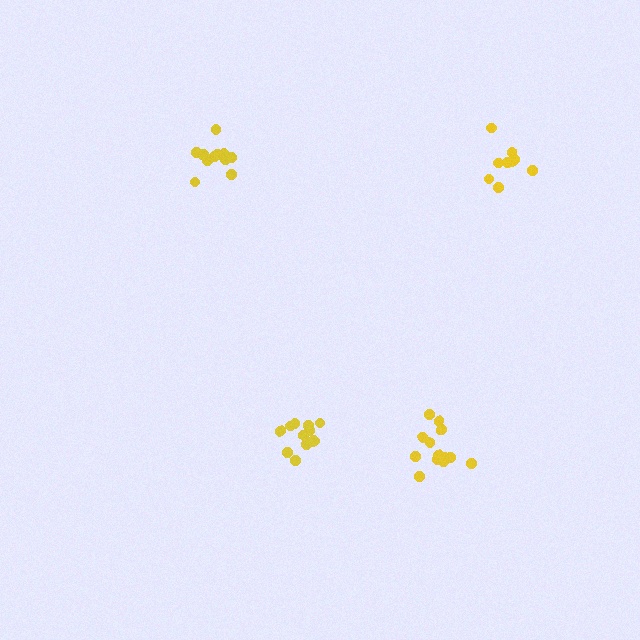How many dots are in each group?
Group 1: 13 dots, Group 2: 12 dots, Group 3: 9 dots, Group 4: 12 dots (46 total).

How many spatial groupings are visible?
There are 4 spatial groupings.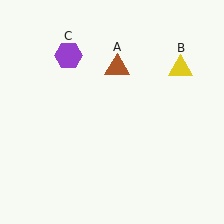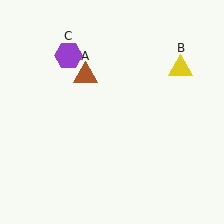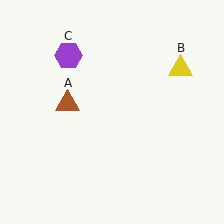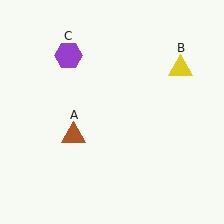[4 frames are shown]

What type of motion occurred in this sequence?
The brown triangle (object A) rotated counterclockwise around the center of the scene.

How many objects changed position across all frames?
1 object changed position: brown triangle (object A).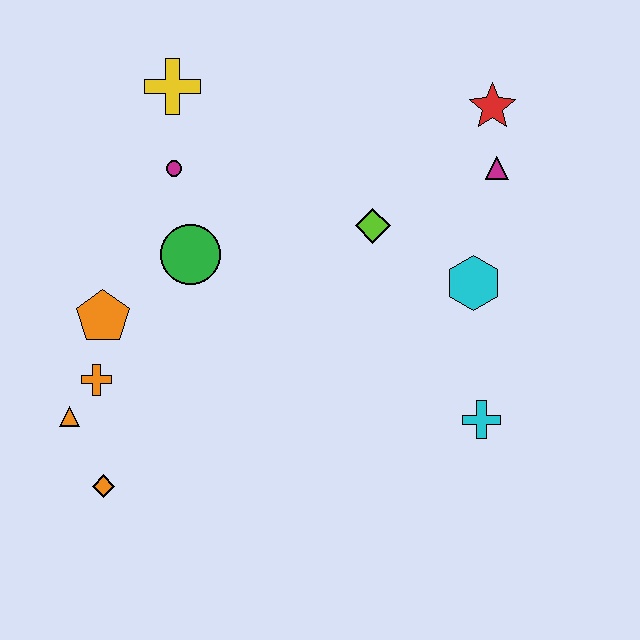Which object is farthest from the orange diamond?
The red star is farthest from the orange diamond.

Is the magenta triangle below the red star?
Yes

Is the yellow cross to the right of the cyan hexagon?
No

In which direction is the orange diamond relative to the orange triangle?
The orange diamond is below the orange triangle.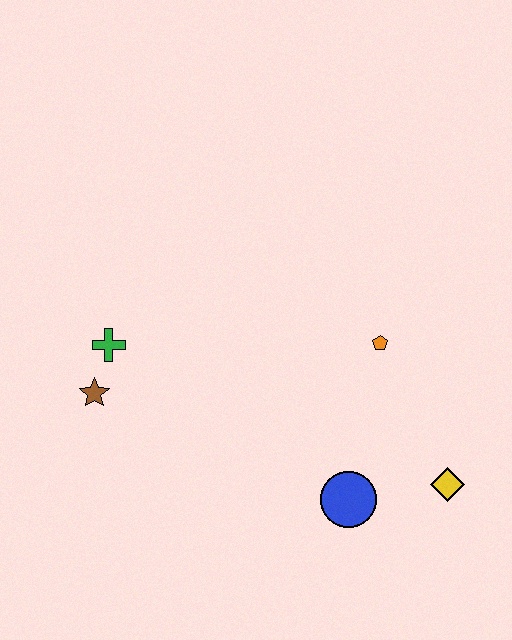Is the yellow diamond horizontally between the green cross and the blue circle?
No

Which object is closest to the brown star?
The green cross is closest to the brown star.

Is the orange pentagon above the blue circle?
Yes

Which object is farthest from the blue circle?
The green cross is farthest from the blue circle.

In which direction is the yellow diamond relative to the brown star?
The yellow diamond is to the right of the brown star.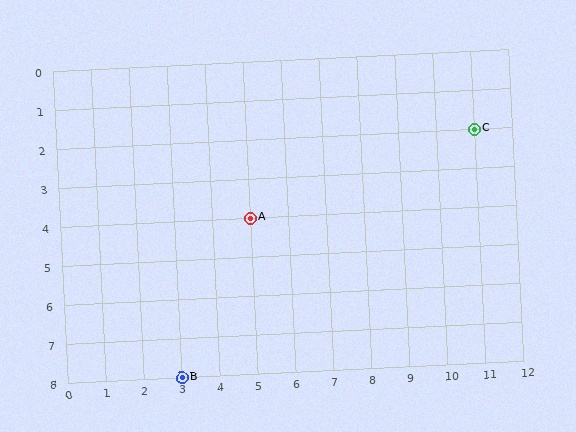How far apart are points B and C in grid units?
Points B and C are 8 columns and 6 rows apart (about 10.0 grid units diagonally).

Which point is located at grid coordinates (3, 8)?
Point B is at (3, 8).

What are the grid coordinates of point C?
Point C is at grid coordinates (11, 2).